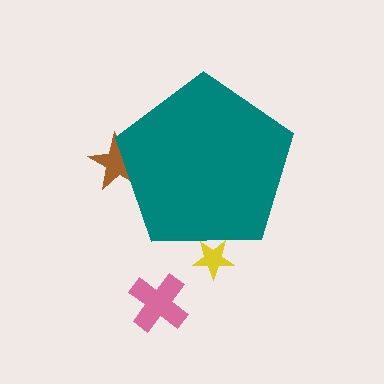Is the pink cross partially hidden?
No, the pink cross is fully visible.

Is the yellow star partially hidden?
Yes, the yellow star is partially hidden behind the teal pentagon.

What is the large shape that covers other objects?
A teal pentagon.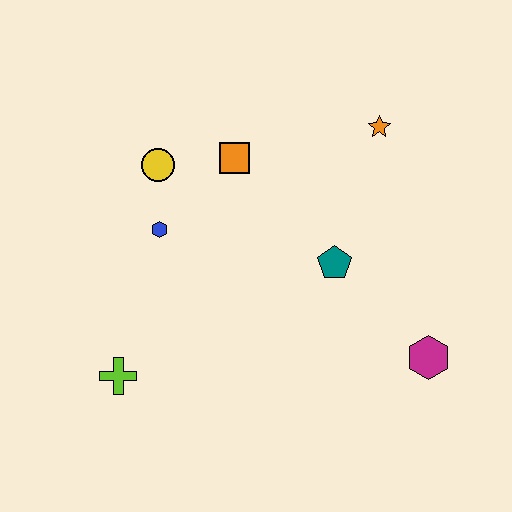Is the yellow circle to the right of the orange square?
No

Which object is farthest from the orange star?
The lime cross is farthest from the orange star.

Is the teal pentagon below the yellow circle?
Yes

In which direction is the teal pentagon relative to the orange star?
The teal pentagon is below the orange star.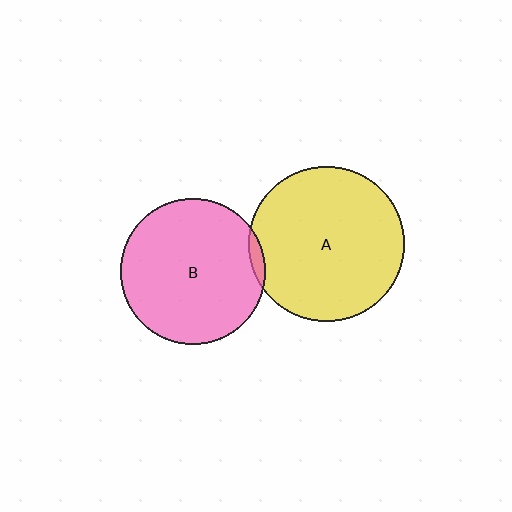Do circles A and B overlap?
Yes.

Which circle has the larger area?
Circle A (yellow).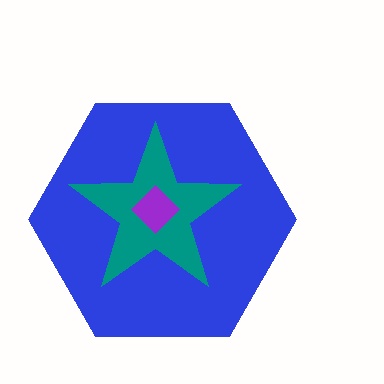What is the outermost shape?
The blue hexagon.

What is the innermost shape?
The purple diamond.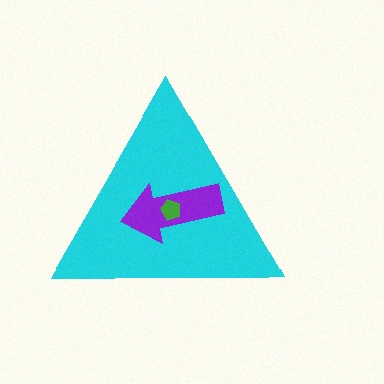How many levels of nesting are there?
3.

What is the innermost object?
The green pentagon.